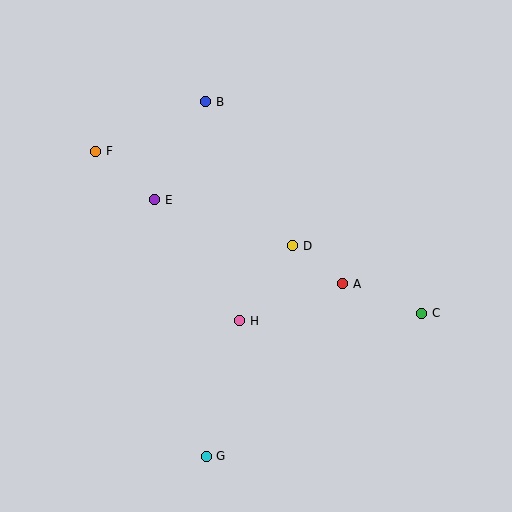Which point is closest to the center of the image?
Point D at (293, 246) is closest to the center.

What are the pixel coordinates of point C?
Point C is at (422, 313).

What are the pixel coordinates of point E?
Point E is at (155, 200).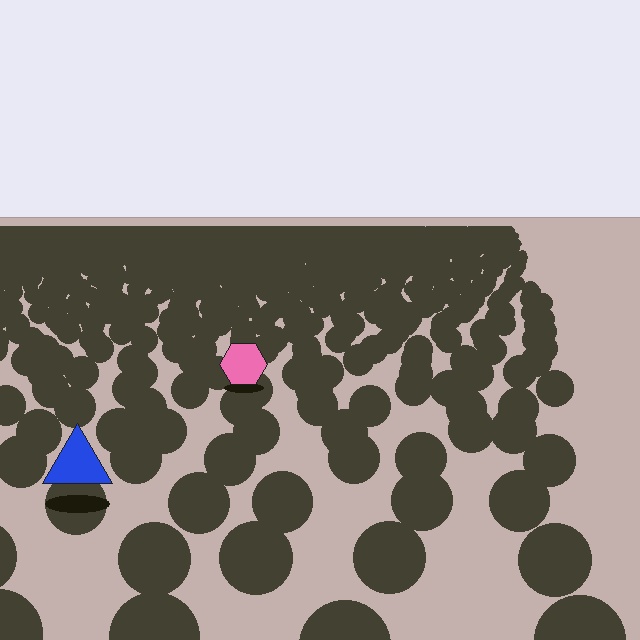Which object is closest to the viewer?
The blue triangle is closest. The texture marks near it are larger and more spread out.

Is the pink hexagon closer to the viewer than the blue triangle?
No. The blue triangle is closer — you can tell from the texture gradient: the ground texture is coarser near it.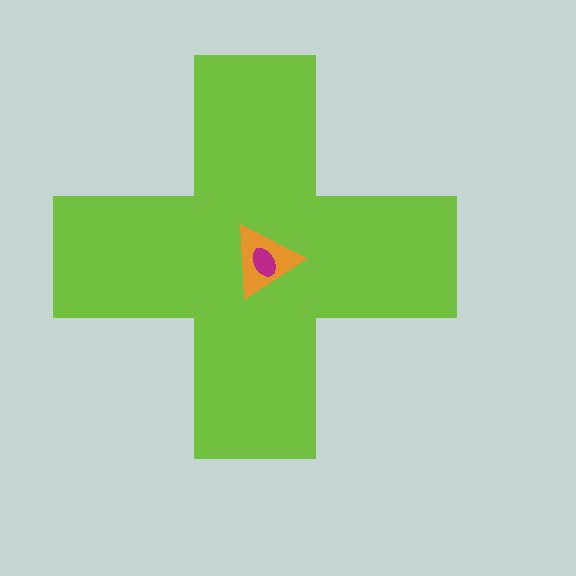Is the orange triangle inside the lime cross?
Yes.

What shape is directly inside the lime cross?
The orange triangle.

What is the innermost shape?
The magenta ellipse.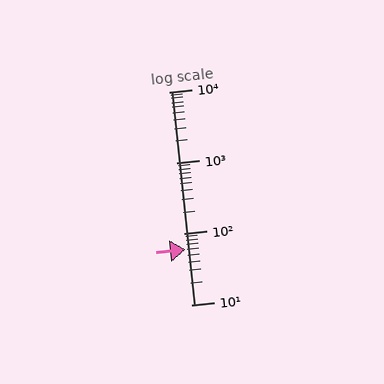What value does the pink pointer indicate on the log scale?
The pointer indicates approximately 60.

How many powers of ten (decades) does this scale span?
The scale spans 3 decades, from 10 to 10000.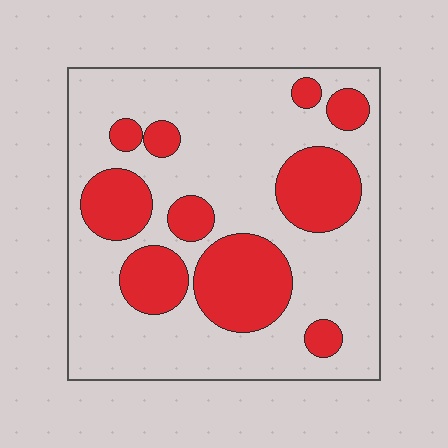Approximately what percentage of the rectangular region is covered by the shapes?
Approximately 30%.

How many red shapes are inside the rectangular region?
10.